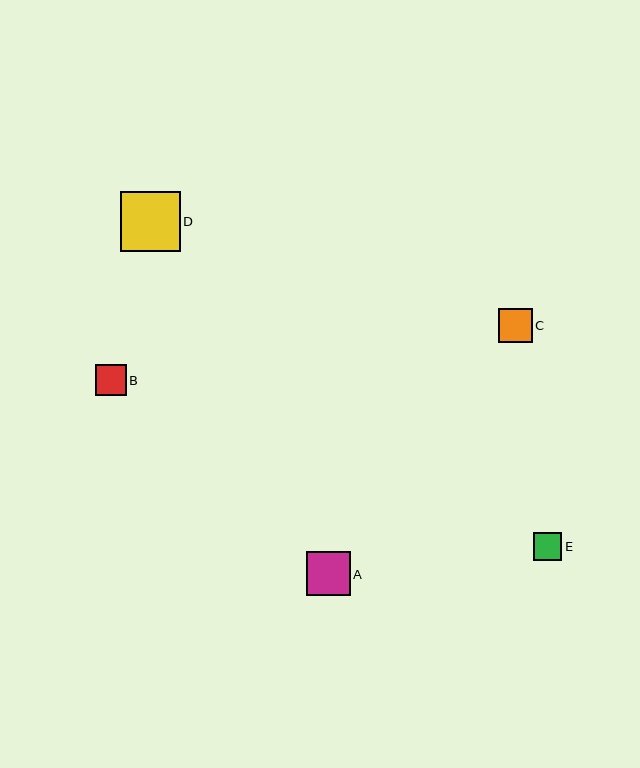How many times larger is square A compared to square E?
Square A is approximately 1.5 times the size of square E.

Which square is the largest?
Square D is the largest with a size of approximately 59 pixels.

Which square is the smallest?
Square E is the smallest with a size of approximately 28 pixels.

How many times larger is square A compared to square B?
Square A is approximately 1.4 times the size of square B.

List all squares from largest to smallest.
From largest to smallest: D, A, C, B, E.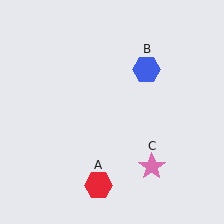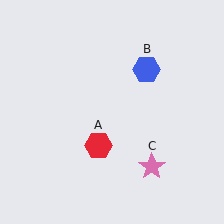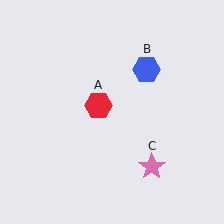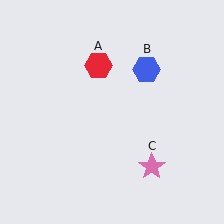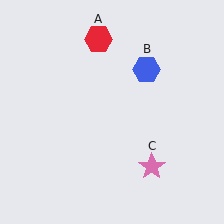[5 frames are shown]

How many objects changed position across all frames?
1 object changed position: red hexagon (object A).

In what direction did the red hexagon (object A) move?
The red hexagon (object A) moved up.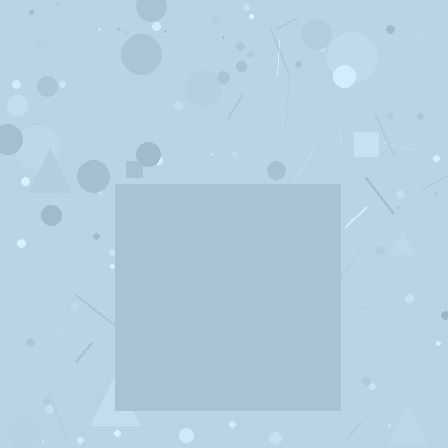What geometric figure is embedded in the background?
A square is embedded in the background.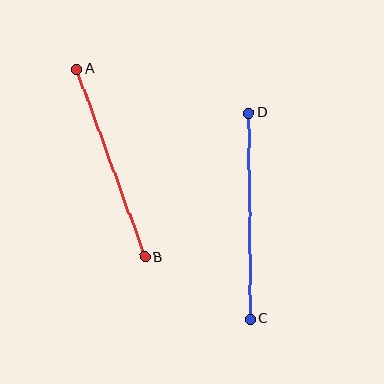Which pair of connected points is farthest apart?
Points C and D are farthest apart.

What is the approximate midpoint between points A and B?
The midpoint is at approximately (111, 163) pixels.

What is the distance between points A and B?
The distance is approximately 199 pixels.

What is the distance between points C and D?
The distance is approximately 206 pixels.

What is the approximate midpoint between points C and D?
The midpoint is at approximately (250, 216) pixels.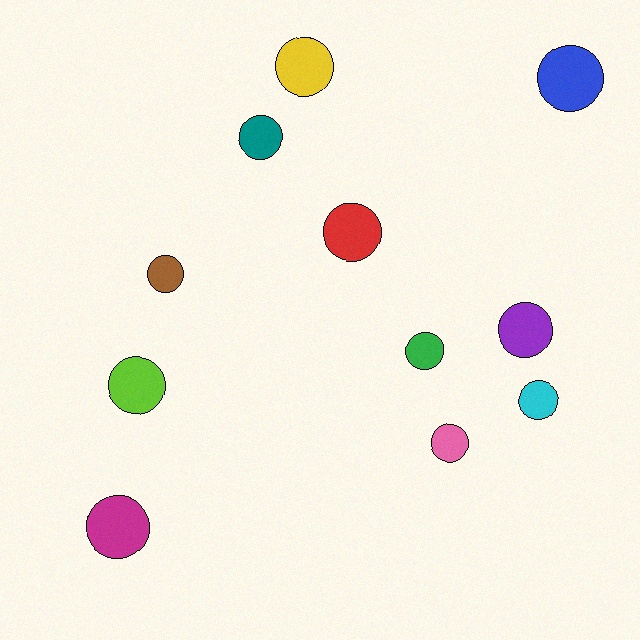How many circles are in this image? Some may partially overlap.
There are 11 circles.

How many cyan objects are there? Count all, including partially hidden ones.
There is 1 cyan object.